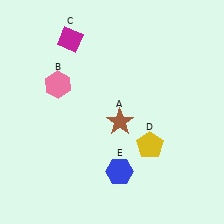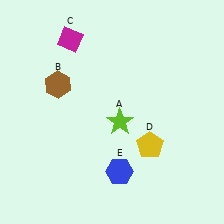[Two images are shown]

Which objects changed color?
A changed from brown to lime. B changed from pink to brown.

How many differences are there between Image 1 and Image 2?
There are 2 differences between the two images.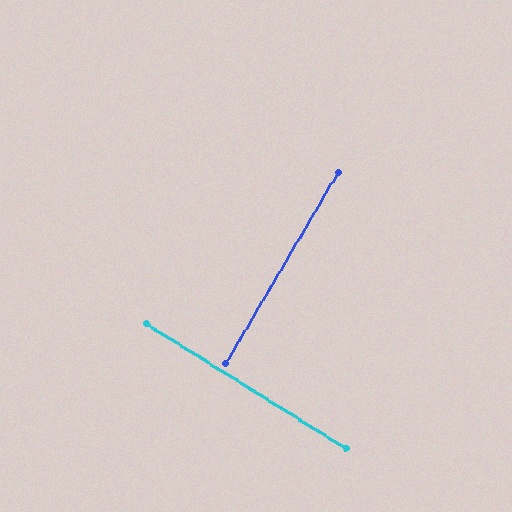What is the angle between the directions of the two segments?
Approximately 88 degrees.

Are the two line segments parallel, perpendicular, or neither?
Perpendicular — they meet at approximately 88°.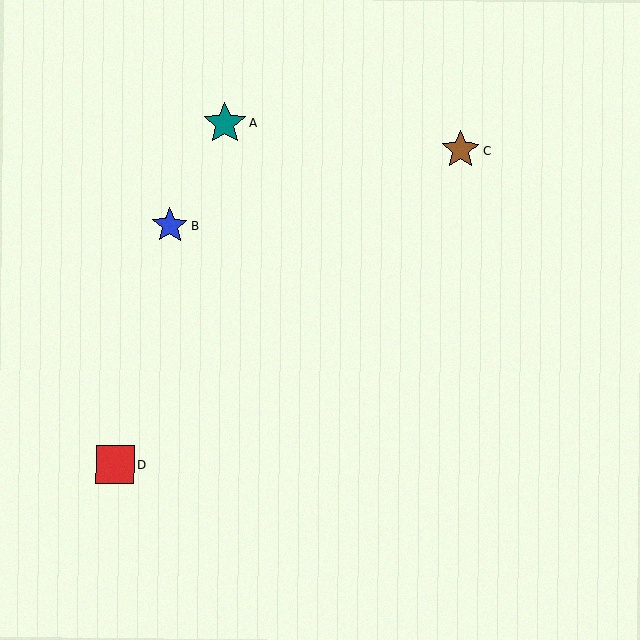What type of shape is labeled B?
Shape B is a blue star.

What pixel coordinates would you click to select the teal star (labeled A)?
Click at (225, 124) to select the teal star A.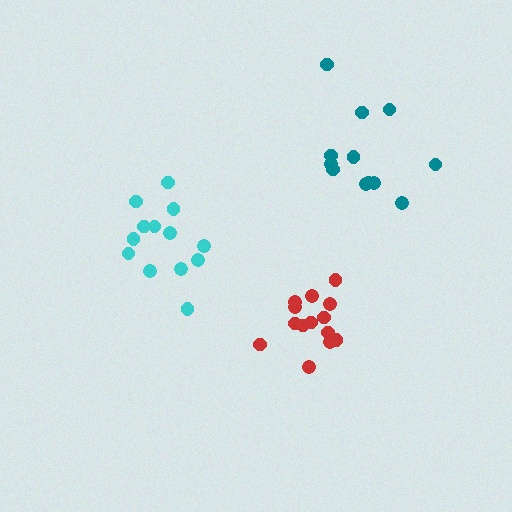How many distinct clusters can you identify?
There are 3 distinct clusters.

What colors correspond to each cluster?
The clusters are colored: cyan, teal, red.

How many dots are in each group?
Group 1: 13 dots, Group 2: 13 dots, Group 3: 14 dots (40 total).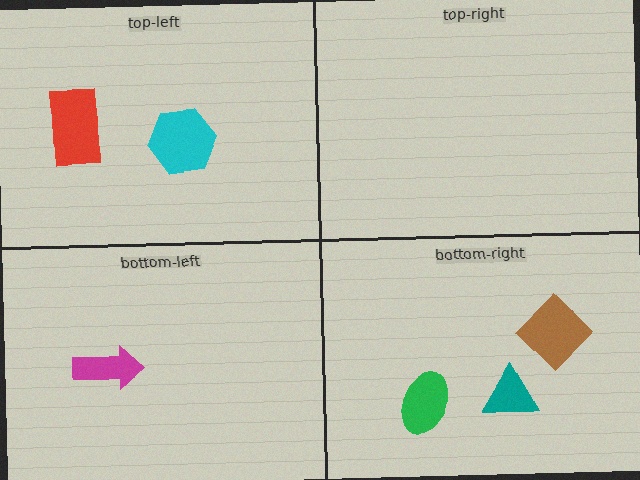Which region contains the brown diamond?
The bottom-right region.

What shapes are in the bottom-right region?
The brown diamond, the teal triangle, the green ellipse.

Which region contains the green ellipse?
The bottom-right region.